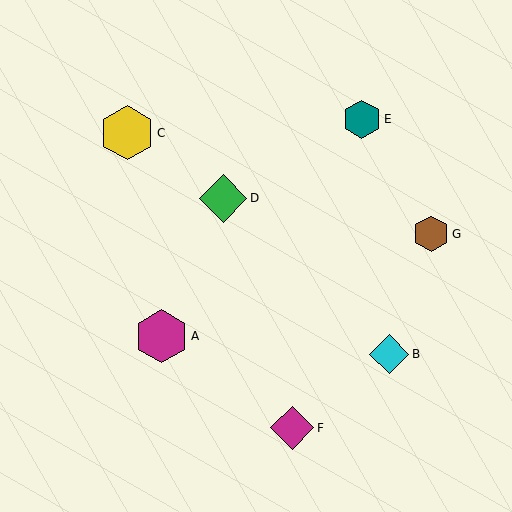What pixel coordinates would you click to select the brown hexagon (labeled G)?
Click at (431, 234) to select the brown hexagon G.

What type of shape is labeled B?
Shape B is a cyan diamond.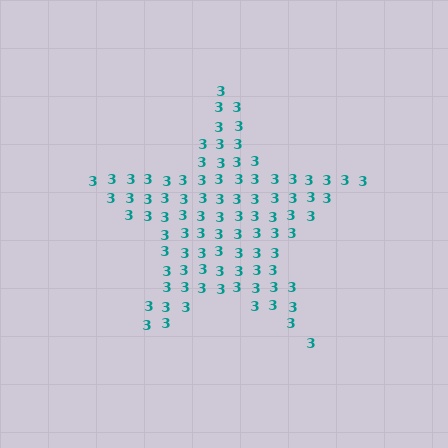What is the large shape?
The large shape is a star.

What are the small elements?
The small elements are digit 3's.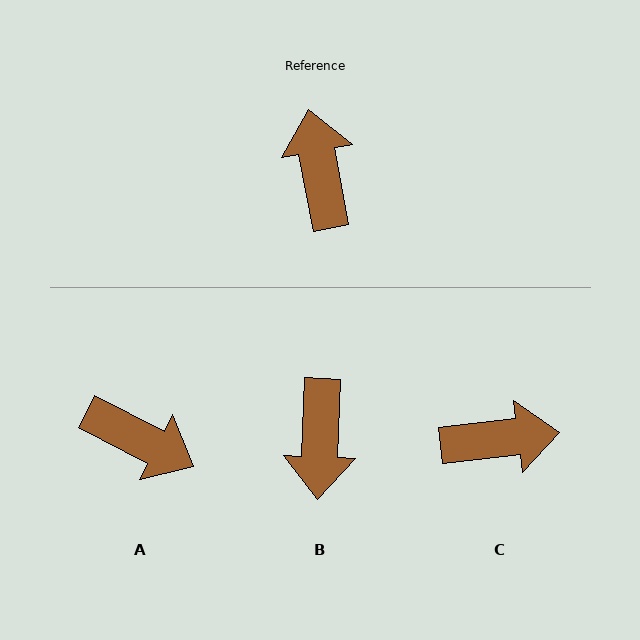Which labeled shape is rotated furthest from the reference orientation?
B, about 167 degrees away.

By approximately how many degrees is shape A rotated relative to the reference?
Approximately 128 degrees clockwise.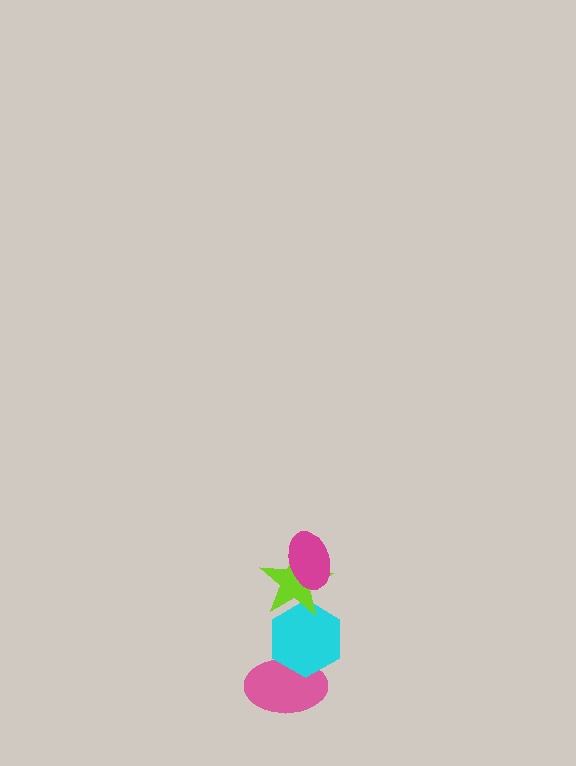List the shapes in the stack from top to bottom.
From top to bottom: the magenta ellipse, the lime star, the cyan hexagon, the pink ellipse.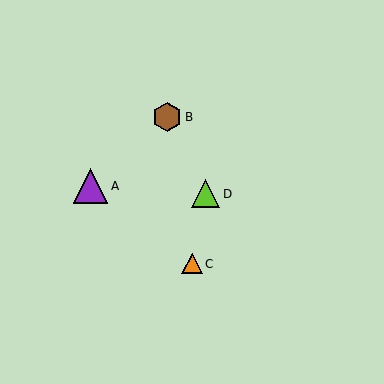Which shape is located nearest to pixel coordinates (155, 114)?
The brown hexagon (labeled B) at (167, 117) is nearest to that location.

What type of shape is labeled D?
Shape D is a lime triangle.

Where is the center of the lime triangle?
The center of the lime triangle is at (206, 194).